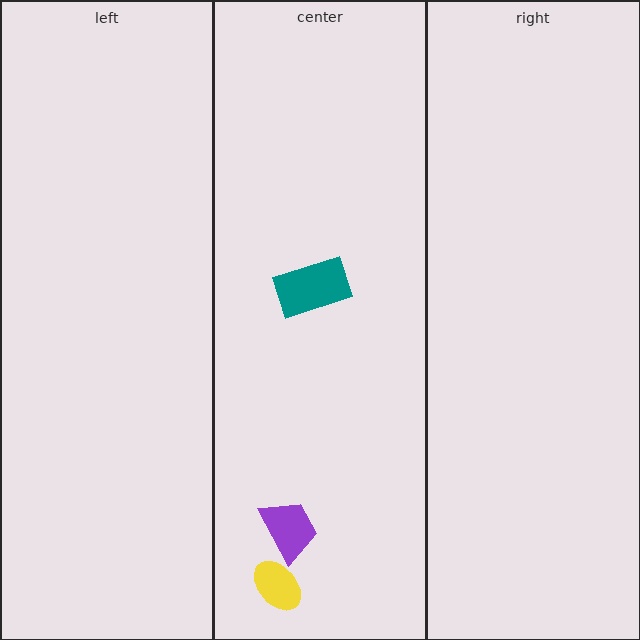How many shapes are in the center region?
3.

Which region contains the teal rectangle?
The center region.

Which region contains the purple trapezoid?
The center region.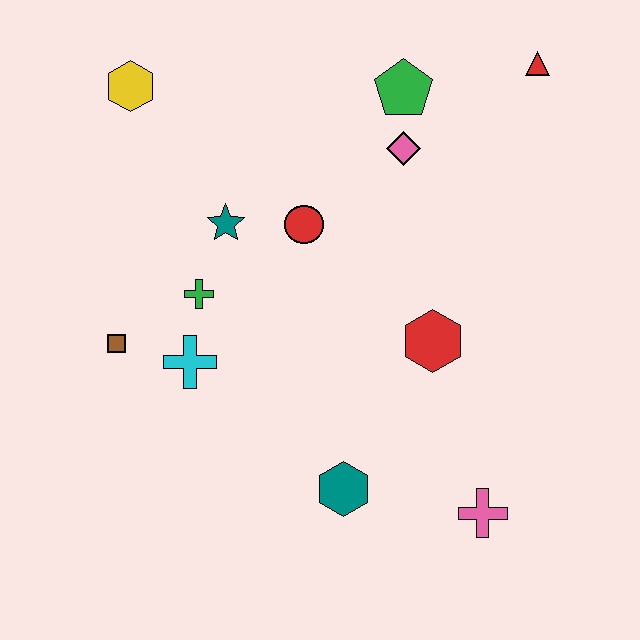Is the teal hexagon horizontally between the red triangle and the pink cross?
No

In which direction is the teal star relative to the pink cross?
The teal star is above the pink cross.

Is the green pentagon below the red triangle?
Yes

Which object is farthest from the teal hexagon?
The red triangle is farthest from the teal hexagon.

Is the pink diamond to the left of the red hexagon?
Yes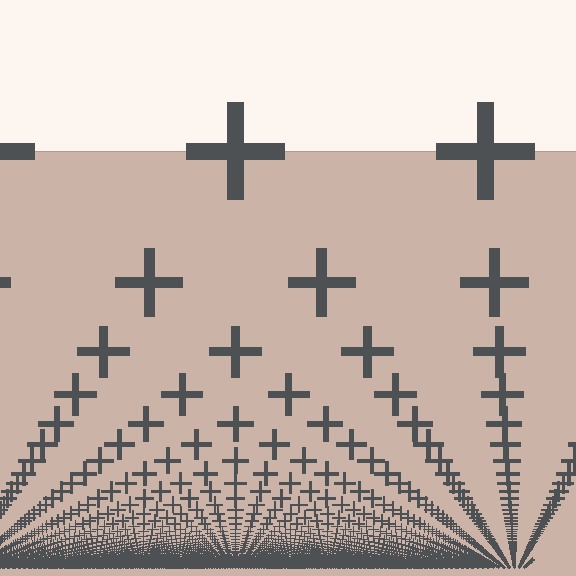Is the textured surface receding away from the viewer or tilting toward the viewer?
The surface appears to tilt toward the viewer. Texture elements get larger and sparser toward the top.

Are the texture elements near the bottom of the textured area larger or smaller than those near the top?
Smaller. The gradient is inverted — elements near the bottom are smaller and denser.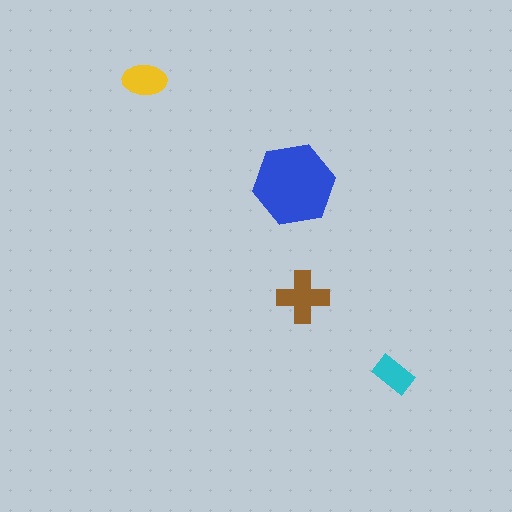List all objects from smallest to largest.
The cyan rectangle, the yellow ellipse, the brown cross, the blue hexagon.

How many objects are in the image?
There are 4 objects in the image.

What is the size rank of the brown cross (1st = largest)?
2nd.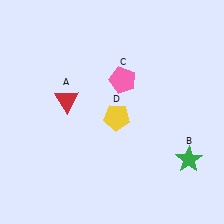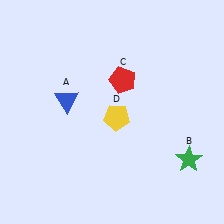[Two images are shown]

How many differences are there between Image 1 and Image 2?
There are 2 differences between the two images.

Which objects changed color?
A changed from red to blue. C changed from pink to red.